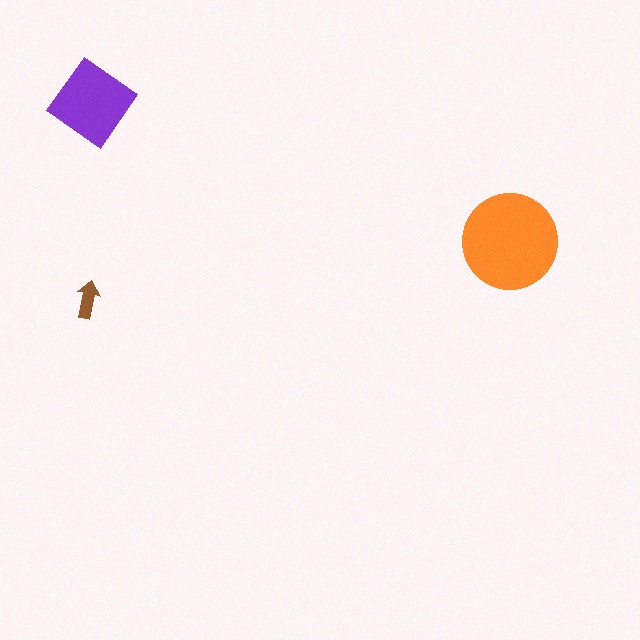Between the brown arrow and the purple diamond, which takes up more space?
The purple diamond.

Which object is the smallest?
The brown arrow.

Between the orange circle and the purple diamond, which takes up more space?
The orange circle.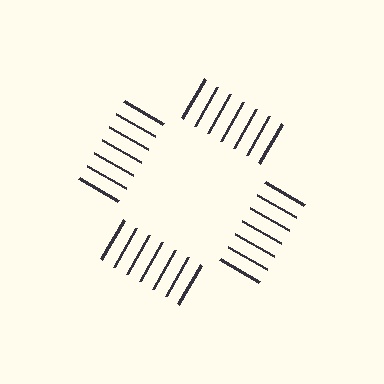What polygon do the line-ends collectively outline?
An illusory square — the line segments terminate on its edges but no continuous stroke is drawn.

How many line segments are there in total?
28 — 7 along each of the 4 edges.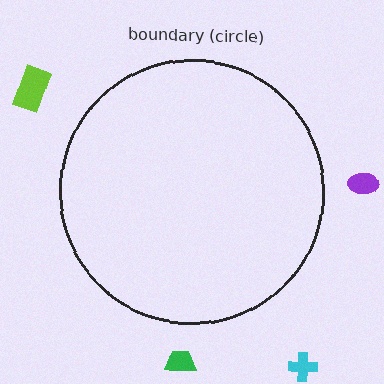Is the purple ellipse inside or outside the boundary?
Outside.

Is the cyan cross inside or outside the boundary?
Outside.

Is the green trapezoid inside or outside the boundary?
Outside.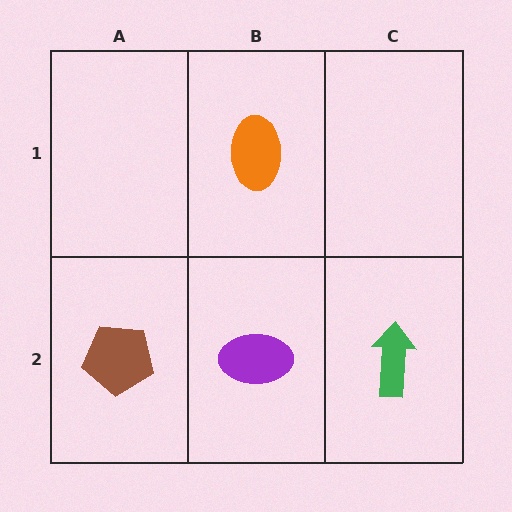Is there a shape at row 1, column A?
No, that cell is empty.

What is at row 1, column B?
An orange ellipse.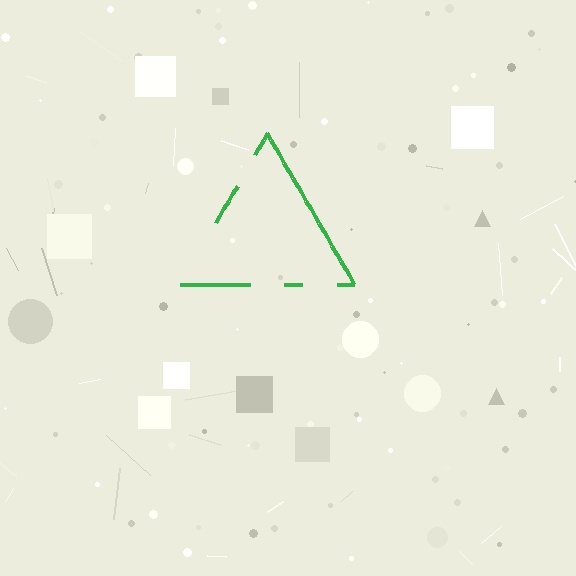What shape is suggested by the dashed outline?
The dashed outline suggests a triangle.